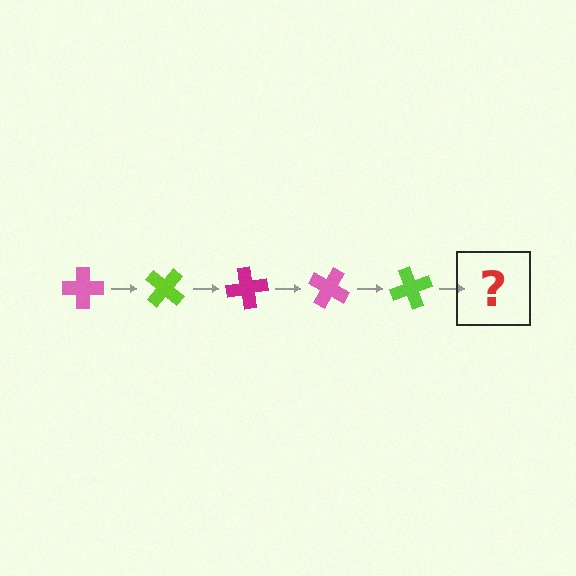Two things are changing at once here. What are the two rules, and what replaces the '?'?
The two rules are that it rotates 40 degrees each step and the color cycles through pink, lime, and magenta. The '?' should be a magenta cross, rotated 200 degrees from the start.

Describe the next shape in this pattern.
It should be a magenta cross, rotated 200 degrees from the start.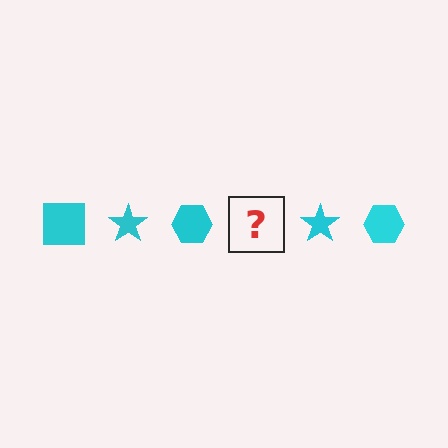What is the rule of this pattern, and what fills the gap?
The rule is that the pattern cycles through square, star, hexagon shapes in cyan. The gap should be filled with a cyan square.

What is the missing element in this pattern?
The missing element is a cyan square.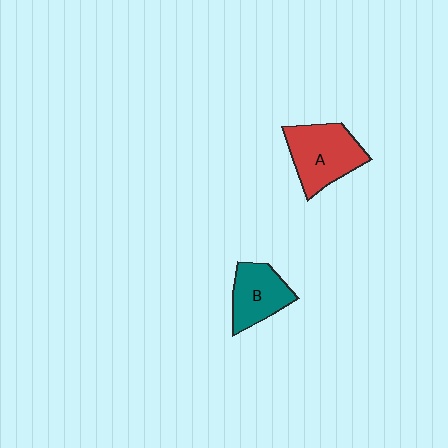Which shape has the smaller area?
Shape B (teal).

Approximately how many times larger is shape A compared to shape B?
Approximately 1.3 times.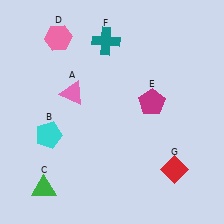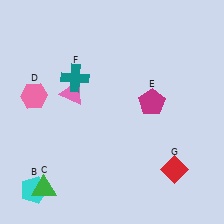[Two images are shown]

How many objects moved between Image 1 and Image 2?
3 objects moved between the two images.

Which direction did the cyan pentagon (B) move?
The cyan pentagon (B) moved down.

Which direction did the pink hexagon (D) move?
The pink hexagon (D) moved down.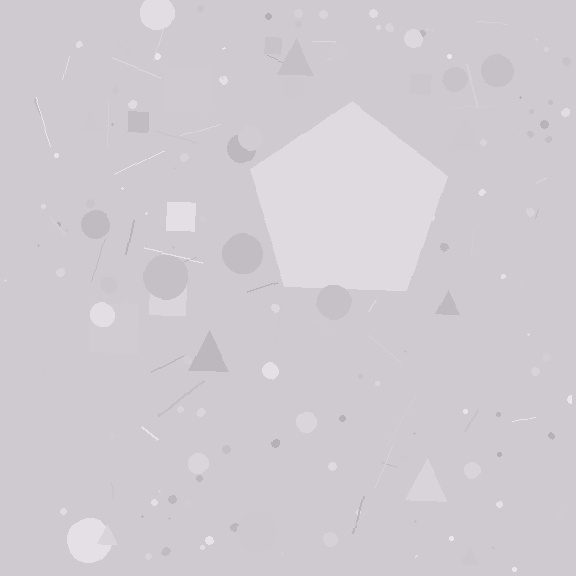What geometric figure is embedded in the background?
A pentagon is embedded in the background.